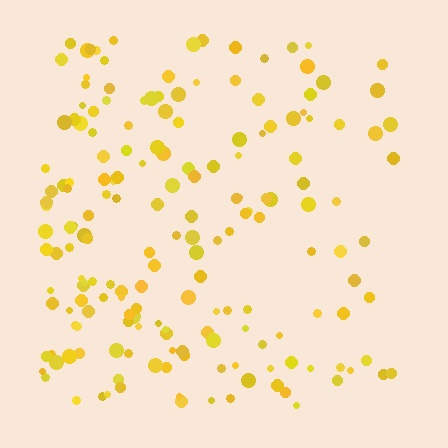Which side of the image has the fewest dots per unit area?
The right.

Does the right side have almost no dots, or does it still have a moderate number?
Still a moderate number, just noticeably fewer than the left.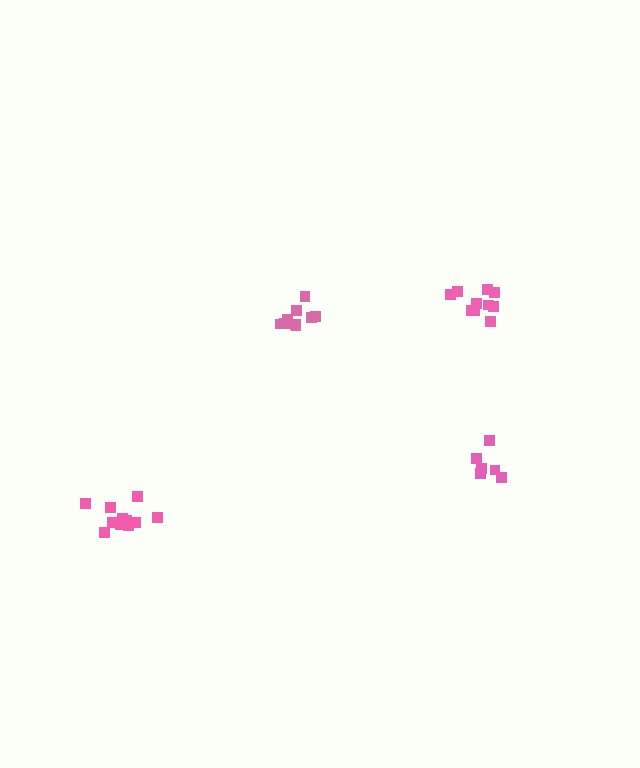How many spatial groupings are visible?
There are 4 spatial groupings.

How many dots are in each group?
Group 1: 10 dots, Group 2: 6 dots, Group 3: 11 dots, Group 4: 10 dots (37 total).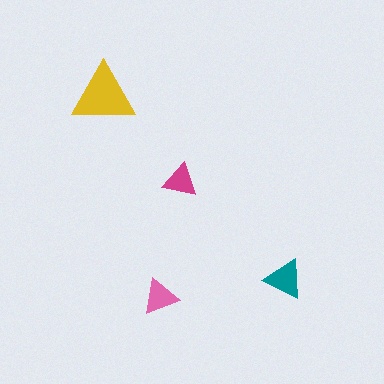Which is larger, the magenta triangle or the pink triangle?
The pink one.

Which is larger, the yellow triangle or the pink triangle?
The yellow one.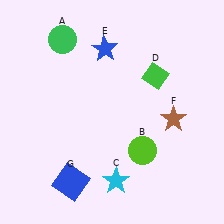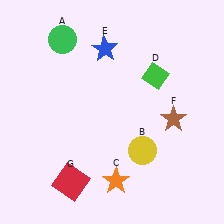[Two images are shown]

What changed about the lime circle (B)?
In Image 1, B is lime. In Image 2, it changed to yellow.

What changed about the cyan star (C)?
In Image 1, C is cyan. In Image 2, it changed to orange.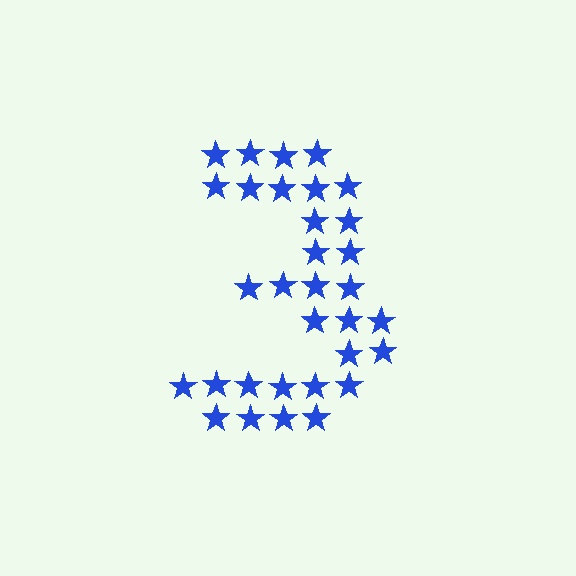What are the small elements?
The small elements are stars.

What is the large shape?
The large shape is the digit 3.